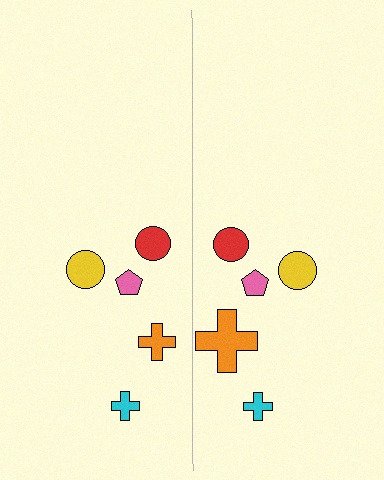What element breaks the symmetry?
The orange cross on the right side has a different size than its mirror counterpart.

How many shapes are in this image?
There are 10 shapes in this image.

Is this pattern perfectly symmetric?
No, the pattern is not perfectly symmetric. The orange cross on the right side has a different size than its mirror counterpart.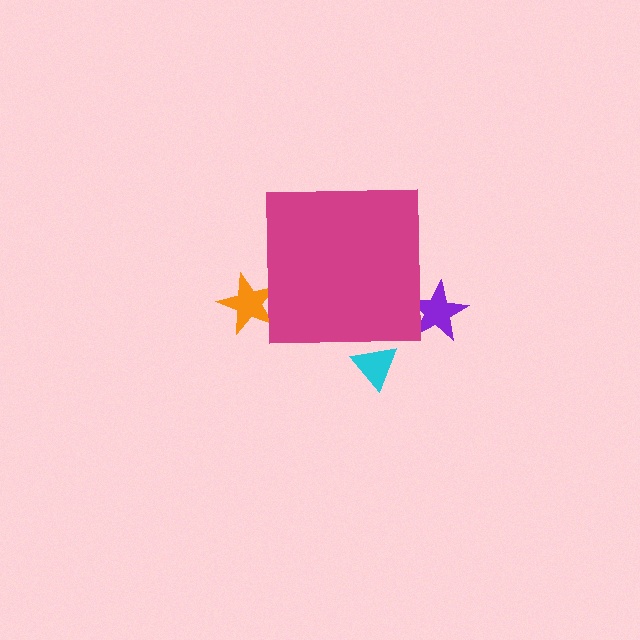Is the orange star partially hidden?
Yes, the orange star is partially hidden behind the magenta square.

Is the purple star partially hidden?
Yes, the purple star is partially hidden behind the magenta square.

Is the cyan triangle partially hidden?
Yes, the cyan triangle is partially hidden behind the magenta square.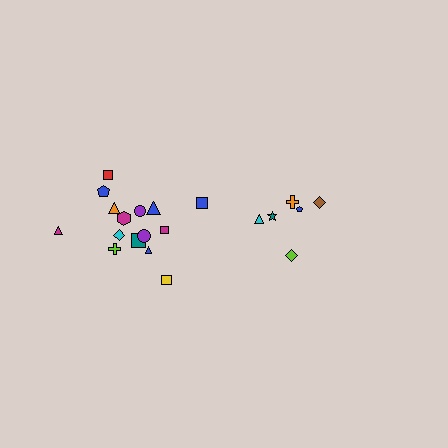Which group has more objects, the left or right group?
The left group.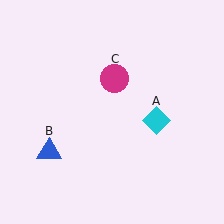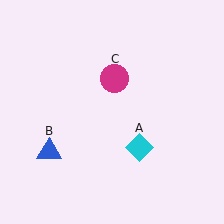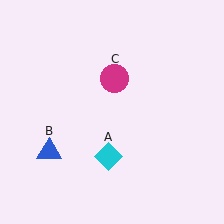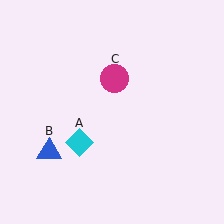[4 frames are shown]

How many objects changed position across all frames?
1 object changed position: cyan diamond (object A).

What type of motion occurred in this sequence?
The cyan diamond (object A) rotated clockwise around the center of the scene.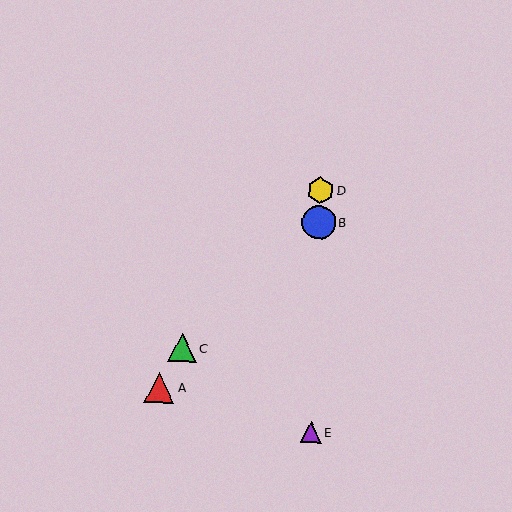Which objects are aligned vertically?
Objects B, D, E are aligned vertically.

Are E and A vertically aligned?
No, E is at x≈311 and A is at x≈159.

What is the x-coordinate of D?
Object D is at x≈320.